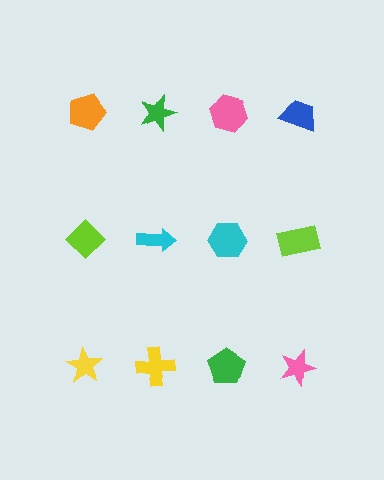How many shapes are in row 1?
4 shapes.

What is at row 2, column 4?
A lime rectangle.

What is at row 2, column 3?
A cyan hexagon.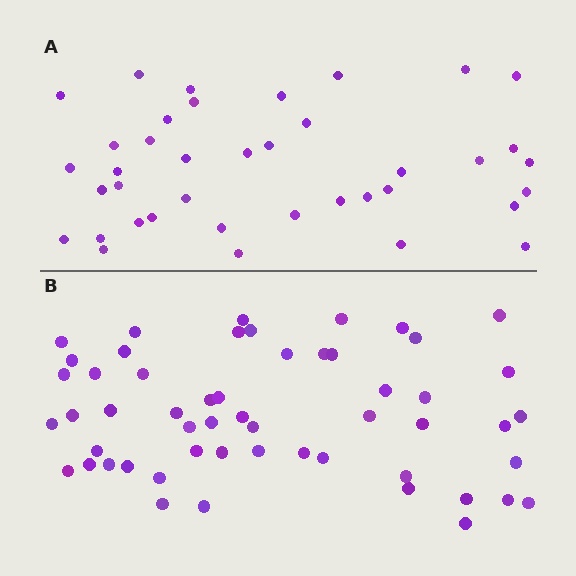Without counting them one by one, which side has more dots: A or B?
Region B (the bottom region) has more dots.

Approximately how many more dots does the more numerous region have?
Region B has approximately 15 more dots than region A.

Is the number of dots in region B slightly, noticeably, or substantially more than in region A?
Region B has noticeably more, but not dramatically so. The ratio is roughly 1.4 to 1.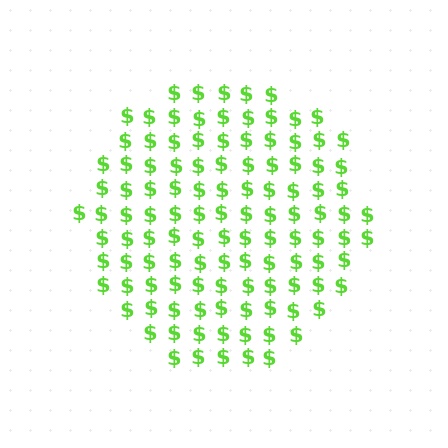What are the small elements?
The small elements are dollar signs.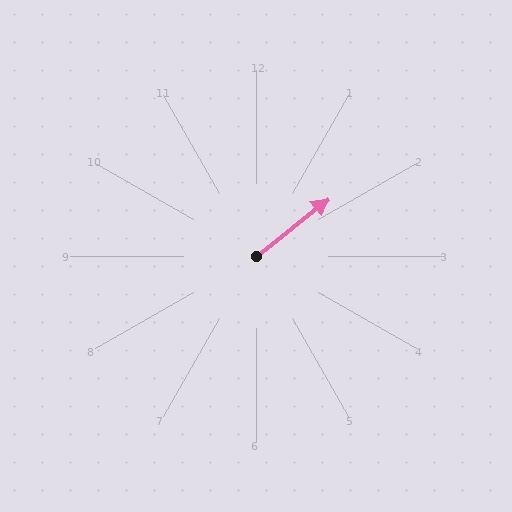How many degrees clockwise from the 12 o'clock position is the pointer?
Approximately 51 degrees.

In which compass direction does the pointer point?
Northeast.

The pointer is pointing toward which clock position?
Roughly 2 o'clock.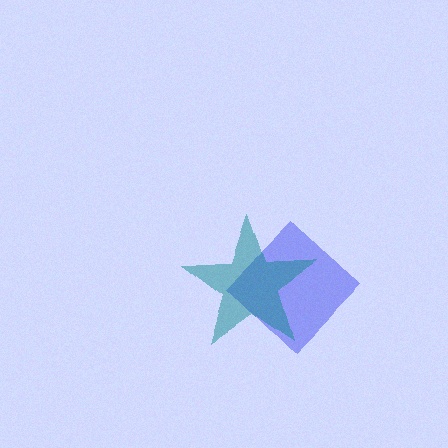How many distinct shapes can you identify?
There are 2 distinct shapes: a blue diamond, a teal star.